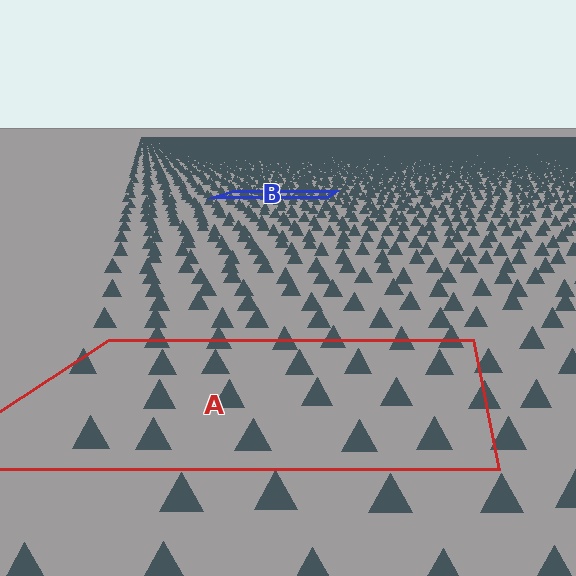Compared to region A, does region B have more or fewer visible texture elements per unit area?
Region B has more texture elements per unit area — they are packed more densely because it is farther away.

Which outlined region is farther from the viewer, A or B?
Region B is farther from the viewer — the texture elements inside it appear smaller and more densely packed.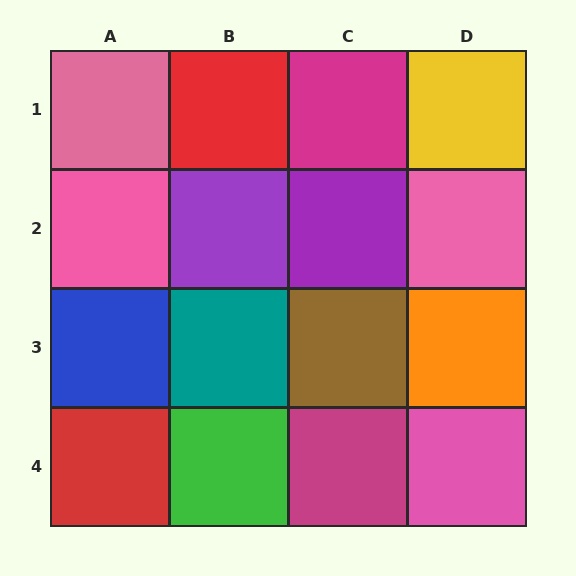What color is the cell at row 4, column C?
Magenta.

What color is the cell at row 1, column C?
Magenta.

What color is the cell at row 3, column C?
Brown.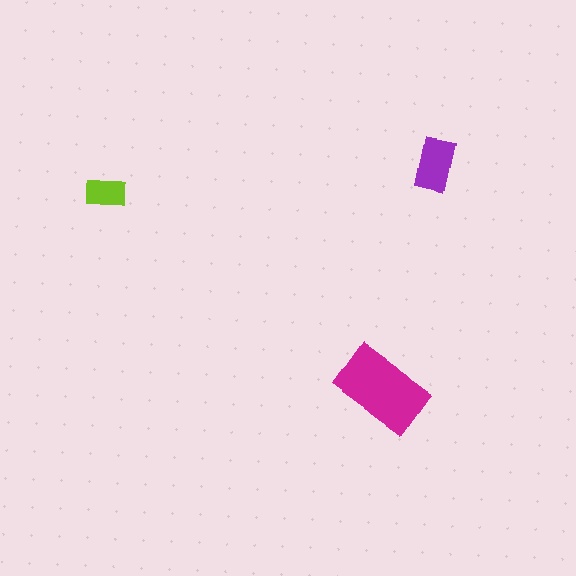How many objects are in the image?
There are 3 objects in the image.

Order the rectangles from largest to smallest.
the magenta one, the purple one, the lime one.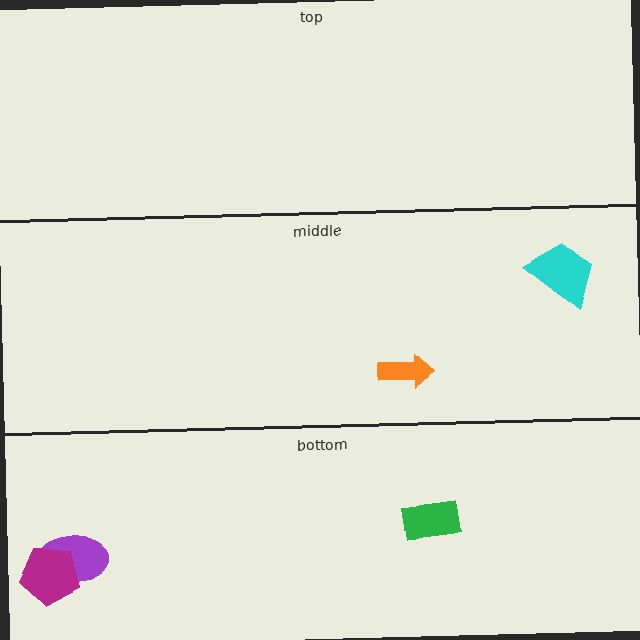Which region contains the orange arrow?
The middle region.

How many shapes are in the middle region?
2.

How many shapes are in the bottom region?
3.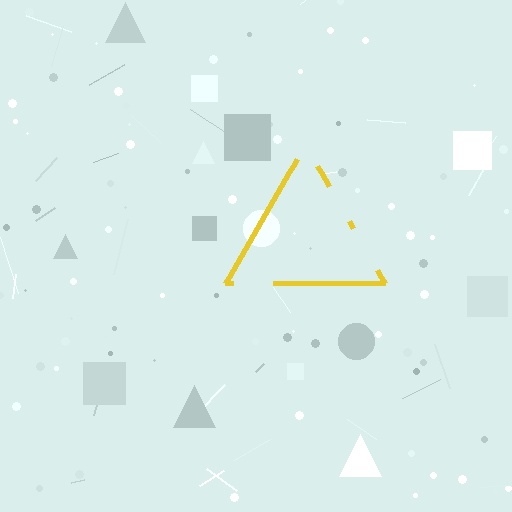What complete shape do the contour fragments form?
The contour fragments form a triangle.